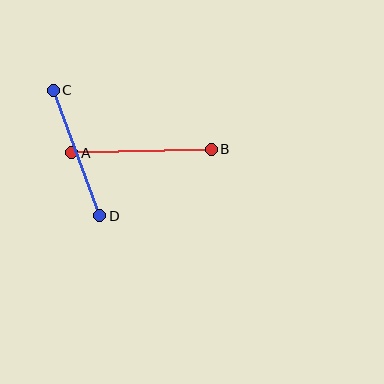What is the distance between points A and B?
The distance is approximately 140 pixels.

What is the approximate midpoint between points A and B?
The midpoint is at approximately (142, 151) pixels.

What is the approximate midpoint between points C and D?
The midpoint is at approximately (76, 153) pixels.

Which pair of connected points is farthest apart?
Points A and B are farthest apart.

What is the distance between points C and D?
The distance is approximately 134 pixels.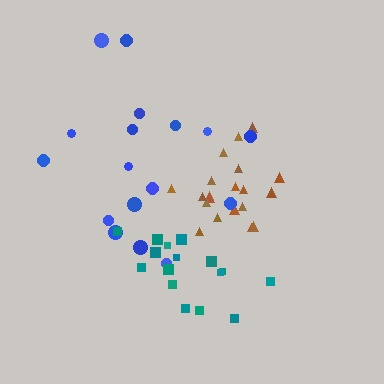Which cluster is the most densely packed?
Brown.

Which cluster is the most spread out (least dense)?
Blue.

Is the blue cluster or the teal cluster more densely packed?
Teal.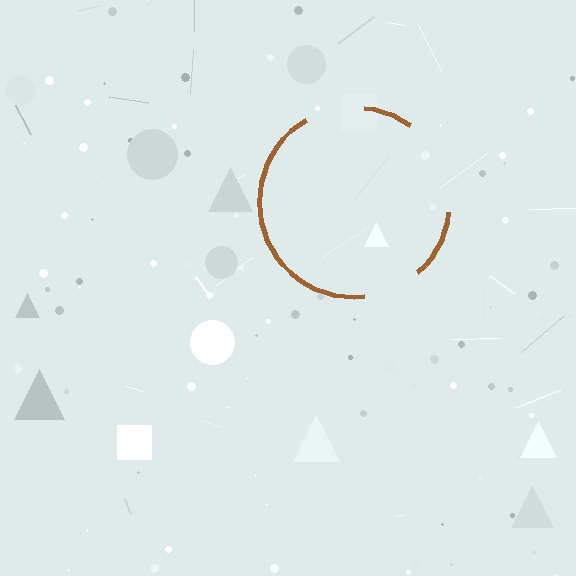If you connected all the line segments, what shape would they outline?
They would outline a circle.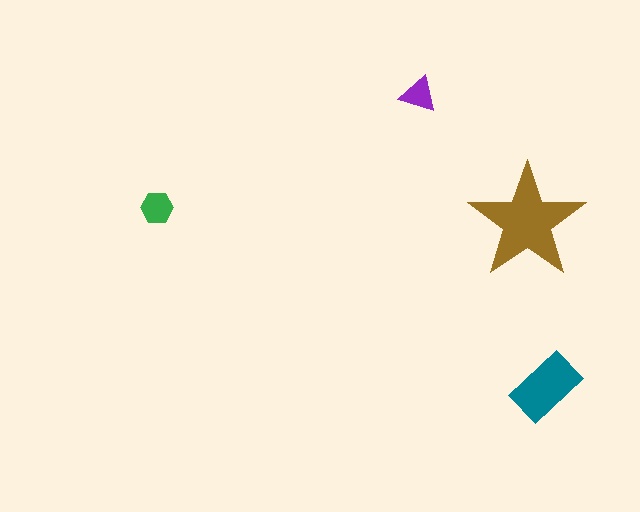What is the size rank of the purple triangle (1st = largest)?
4th.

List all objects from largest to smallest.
The brown star, the teal rectangle, the green hexagon, the purple triangle.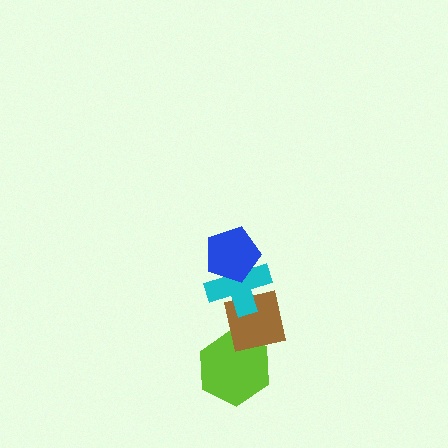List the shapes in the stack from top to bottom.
From top to bottom: the blue pentagon, the cyan cross, the brown square, the lime hexagon.